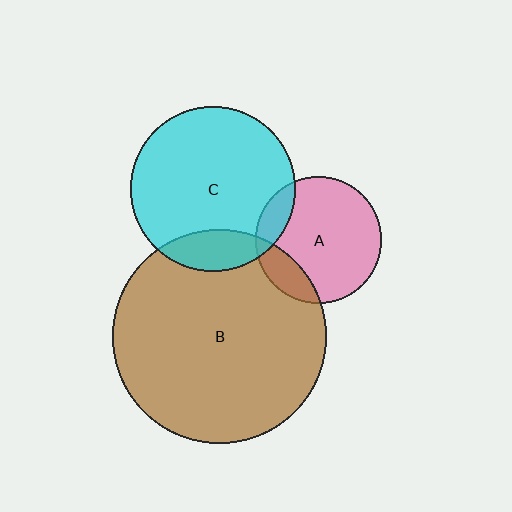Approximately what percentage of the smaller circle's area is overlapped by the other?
Approximately 15%.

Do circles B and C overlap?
Yes.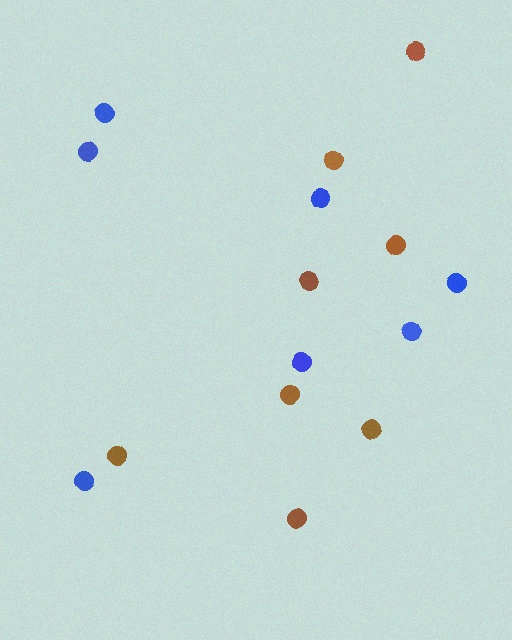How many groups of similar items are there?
There are 2 groups: one group of brown circles (8) and one group of blue circles (7).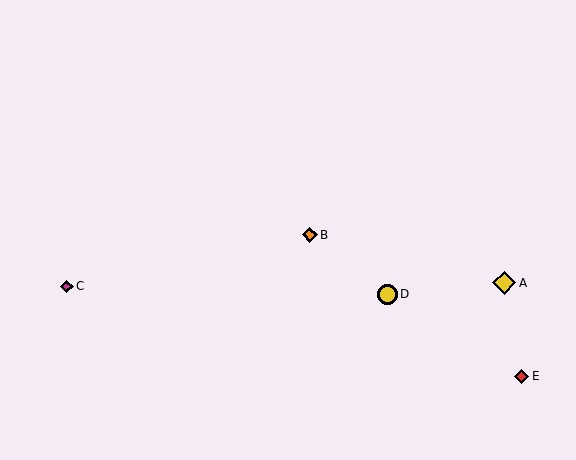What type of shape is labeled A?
Shape A is a yellow diamond.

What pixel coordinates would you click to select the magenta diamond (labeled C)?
Click at (67, 286) to select the magenta diamond C.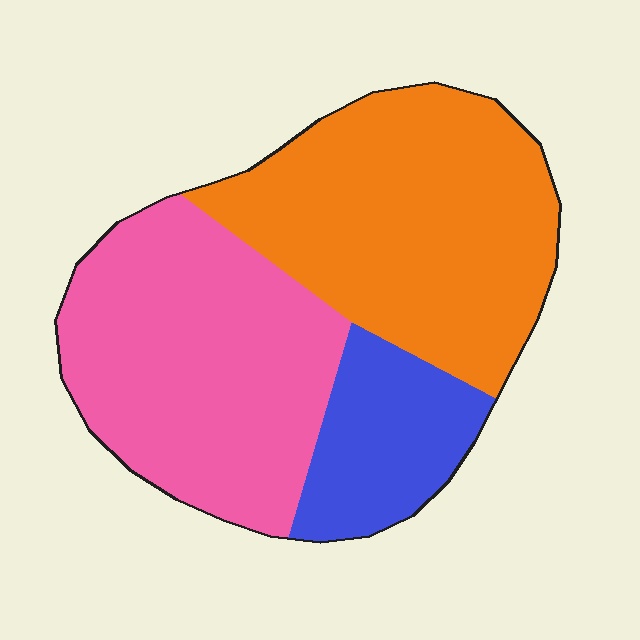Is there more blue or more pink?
Pink.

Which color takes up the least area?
Blue, at roughly 15%.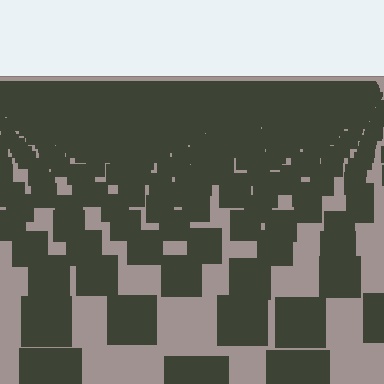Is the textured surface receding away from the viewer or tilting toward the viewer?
The surface is receding away from the viewer. Texture elements get smaller and denser toward the top.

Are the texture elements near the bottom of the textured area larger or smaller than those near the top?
Larger. Near the bottom, elements are closer to the viewer and appear at a bigger on-screen size.